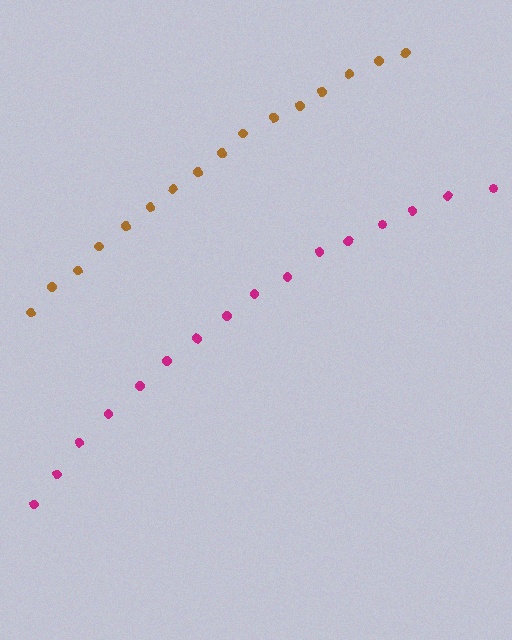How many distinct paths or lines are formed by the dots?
There are 2 distinct paths.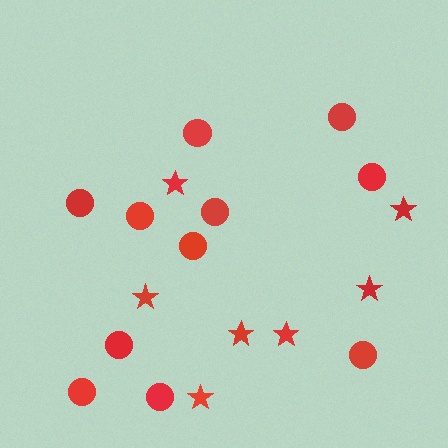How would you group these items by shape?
There are 2 groups: one group of stars (7) and one group of circles (11).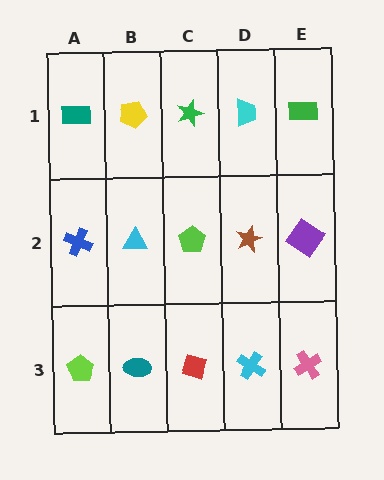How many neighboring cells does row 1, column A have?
2.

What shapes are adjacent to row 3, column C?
A lime pentagon (row 2, column C), a teal ellipse (row 3, column B), a cyan cross (row 3, column D).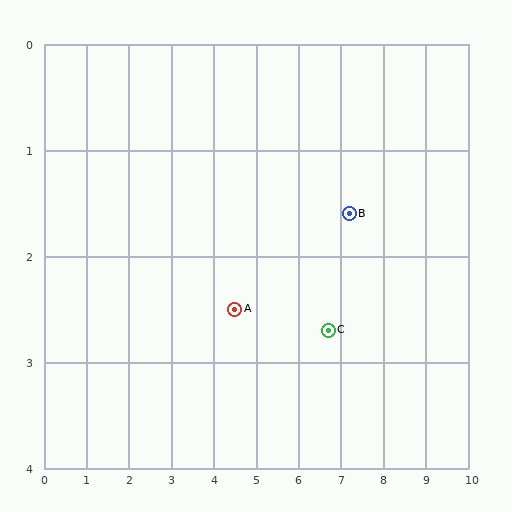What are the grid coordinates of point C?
Point C is at approximately (6.7, 2.7).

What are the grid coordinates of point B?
Point B is at approximately (7.2, 1.6).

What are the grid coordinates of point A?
Point A is at approximately (4.5, 2.5).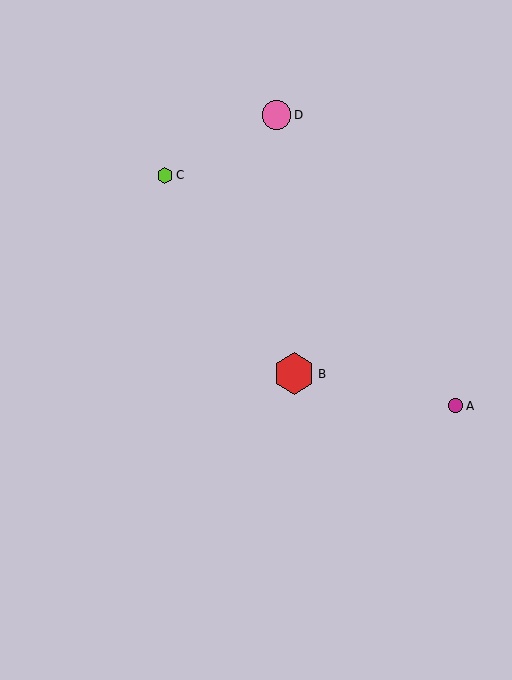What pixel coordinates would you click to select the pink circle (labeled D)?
Click at (276, 115) to select the pink circle D.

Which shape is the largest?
The red hexagon (labeled B) is the largest.